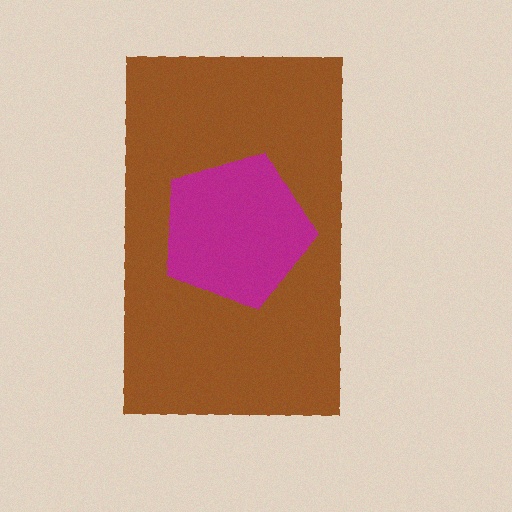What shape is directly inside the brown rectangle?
The magenta pentagon.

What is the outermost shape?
The brown rectangle.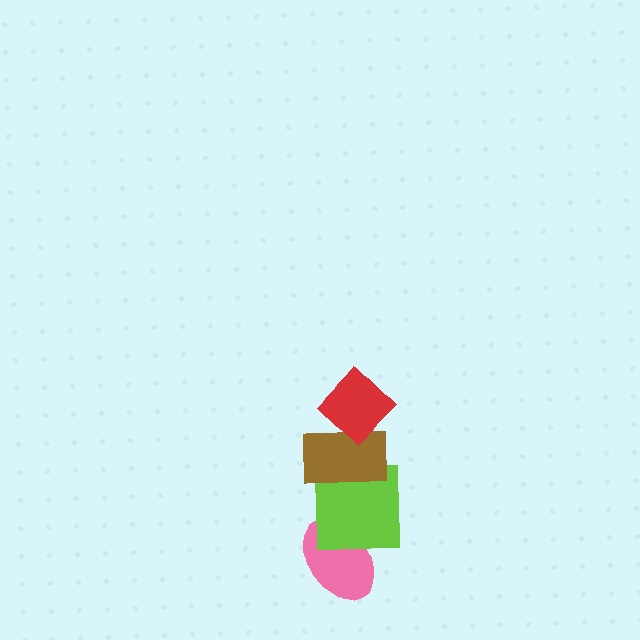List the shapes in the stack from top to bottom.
From top to bottom: the red diamond, the brown rectangle, the lime square, the pink ellipse.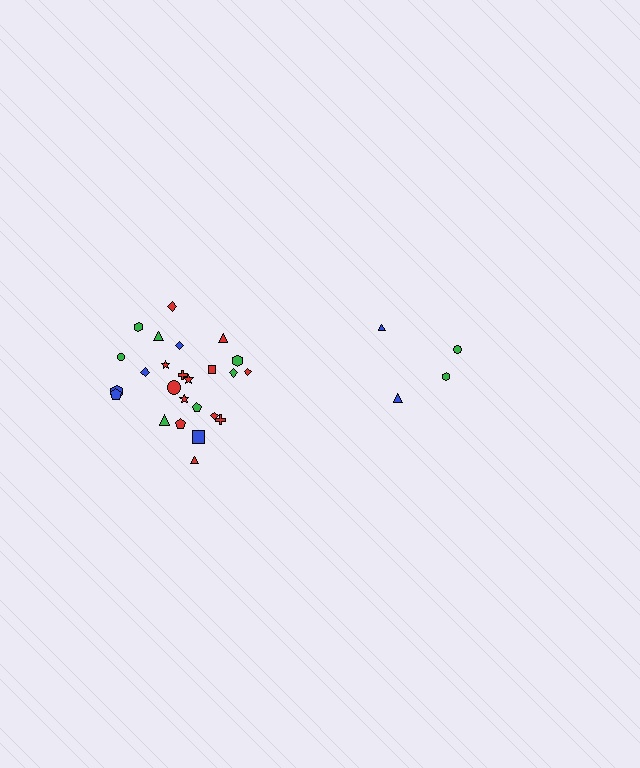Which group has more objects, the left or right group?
The left group.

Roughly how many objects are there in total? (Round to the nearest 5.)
Roughly 30 objects in total.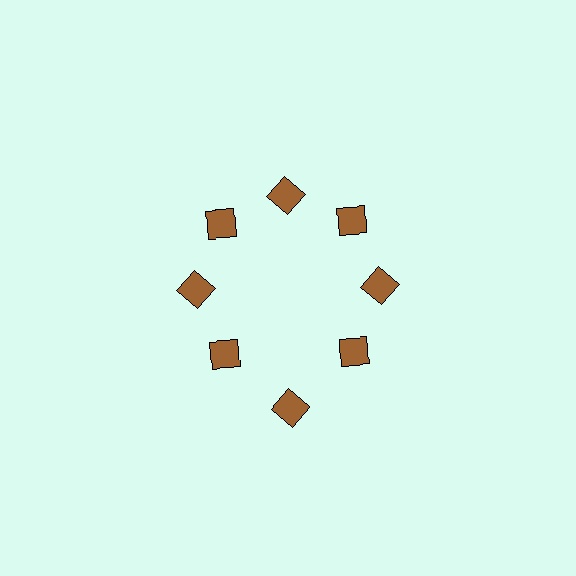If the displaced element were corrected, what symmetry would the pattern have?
It would have 8-fold rotational symmetry — the pattern would map onto itself every 45 degrees.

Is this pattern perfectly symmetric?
No. The 8 brown diamonds are arranged in a ring, but one element near the 6 o'clock position is pushed outward from the center, breaking the 8-fold rotational symmetry.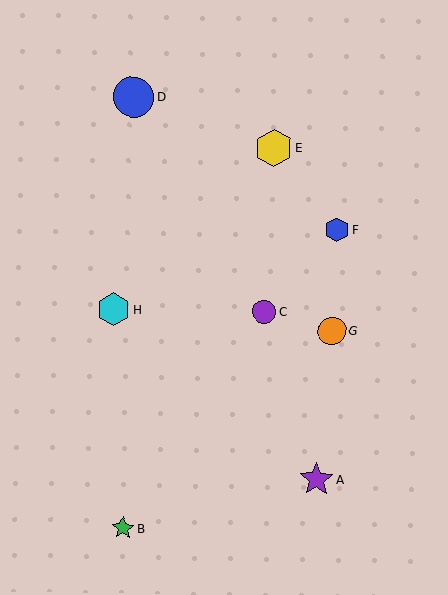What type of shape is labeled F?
Shape F is a blue hexagon.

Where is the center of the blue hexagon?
The center of the blue hexagon is at (337, 230).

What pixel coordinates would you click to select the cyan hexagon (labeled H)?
Click at (113, 310) to select the cyan hexagon H.